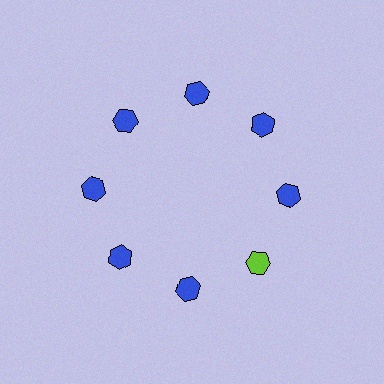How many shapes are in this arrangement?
There are 8 shapes arranged in a ring pattern.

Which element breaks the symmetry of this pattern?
The lime hexagon at roughly the 4 o'clock position breaks the symmetry. All other shapes are blue hexagons.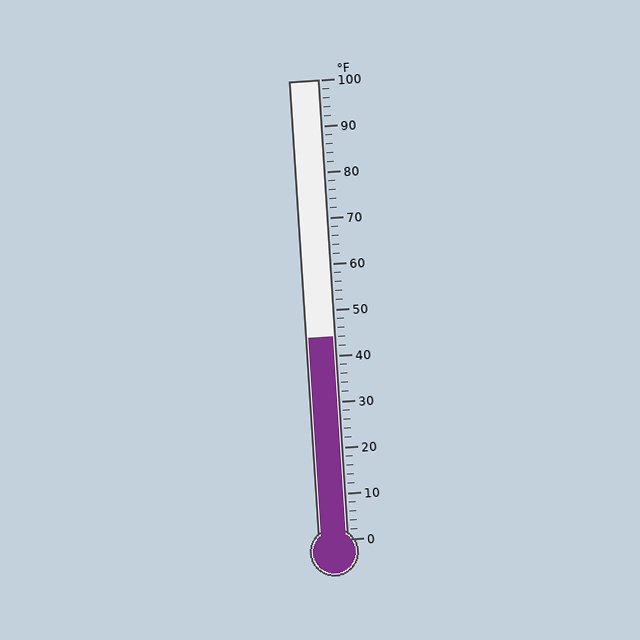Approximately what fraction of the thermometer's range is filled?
The thermometer is filled to approximately 45% of its range.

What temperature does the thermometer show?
The thermometer shows approximately 44°F.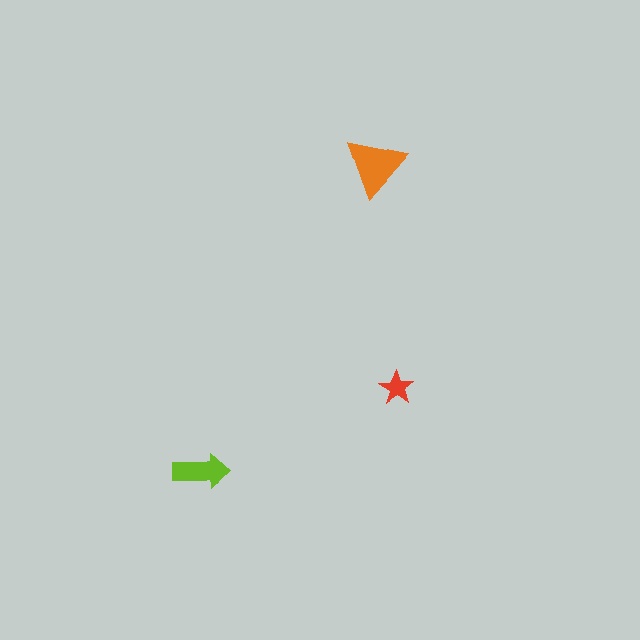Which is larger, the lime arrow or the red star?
The lime arrow.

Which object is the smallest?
The red star.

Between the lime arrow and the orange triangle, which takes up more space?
The orange triangle.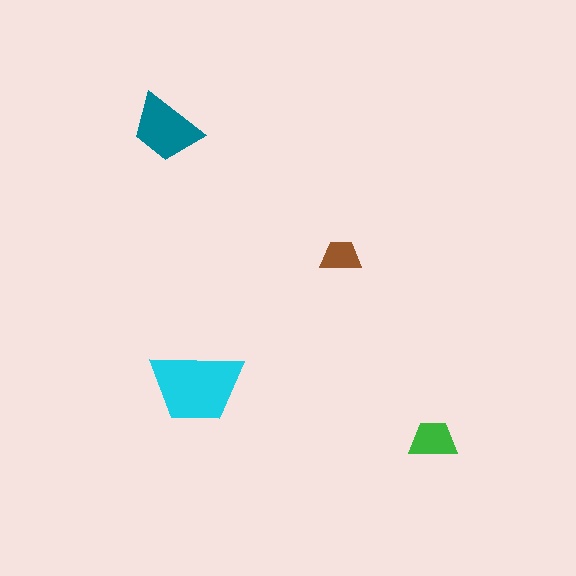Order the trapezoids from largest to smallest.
the cyan one, the teal one, the green one, the brown one.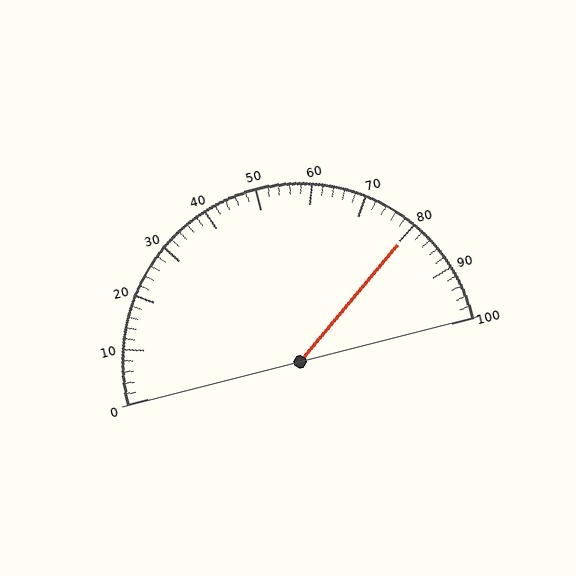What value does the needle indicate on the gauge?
The needle indicates approximately 80.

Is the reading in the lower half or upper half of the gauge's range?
The reading is in the upper half of the range (0 to 100).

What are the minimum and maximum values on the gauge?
The gauge ranges from 0 to 100.